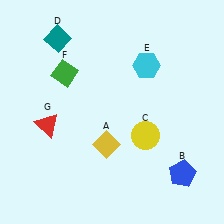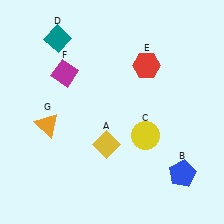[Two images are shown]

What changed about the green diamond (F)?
In Image 1, F is green. In Image 2, it changed to magenta.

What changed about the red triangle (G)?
In Image 1, G is red. In Image 2, it changed to orange.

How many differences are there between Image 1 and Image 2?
There are 3 differences between the two images.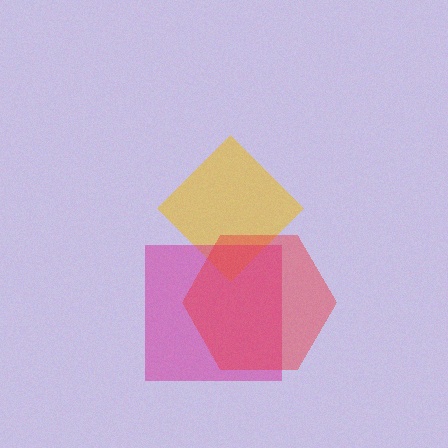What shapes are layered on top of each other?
The layered shapes are: a yellow diamond, a magenta square, a red hexagon.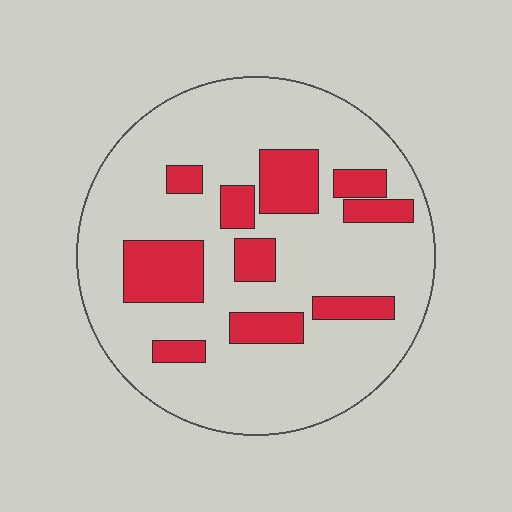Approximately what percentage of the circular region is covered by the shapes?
Approximately 20%.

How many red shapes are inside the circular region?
10.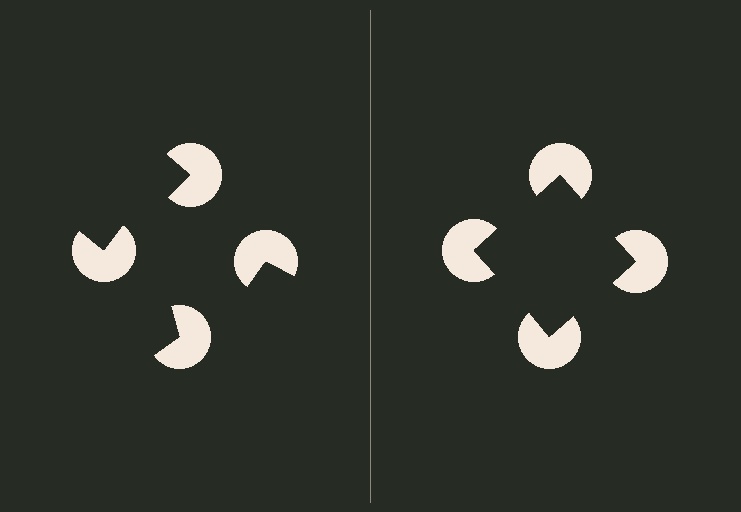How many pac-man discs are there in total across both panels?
8 — 4 on each side.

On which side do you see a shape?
An illusory square appears on the right side. On the left side the wedge cuts are rotated, so no coherent shape forms.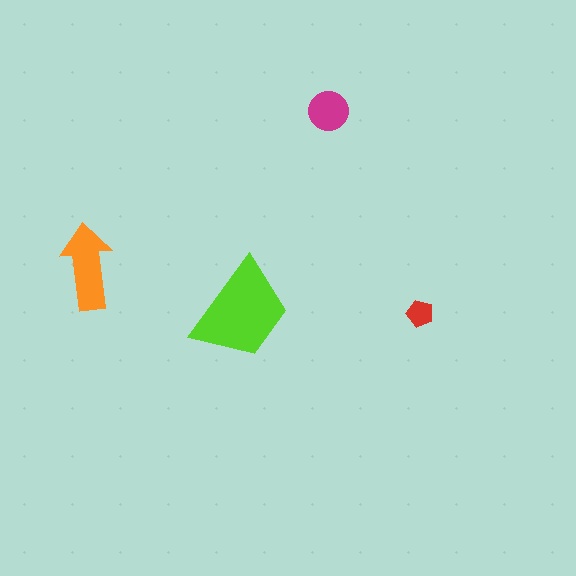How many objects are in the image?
There are 4 objects in the image.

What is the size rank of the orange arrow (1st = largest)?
2nd.